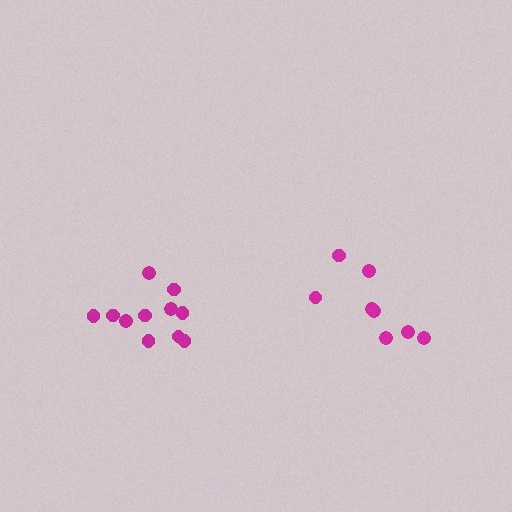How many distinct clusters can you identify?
There are 2 distinct clusters.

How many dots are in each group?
Group 1: 8 dots, Group 2: 11 dots (19 total).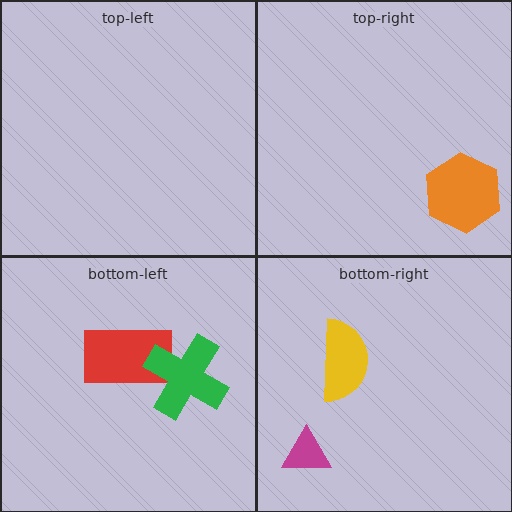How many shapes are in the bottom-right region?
2.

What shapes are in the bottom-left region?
The red rectangle, the green cross.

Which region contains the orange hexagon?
The top-right region.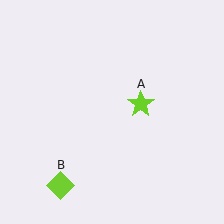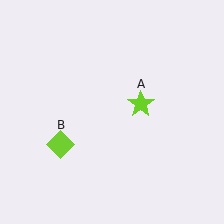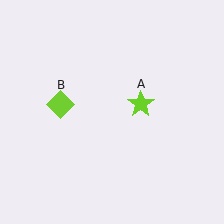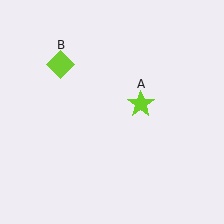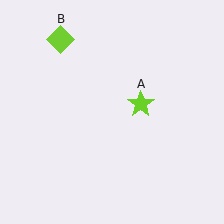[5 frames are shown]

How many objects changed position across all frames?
1 object changed position: lime diamond (object B).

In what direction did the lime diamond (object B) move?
The lime diamond (object B) moved up.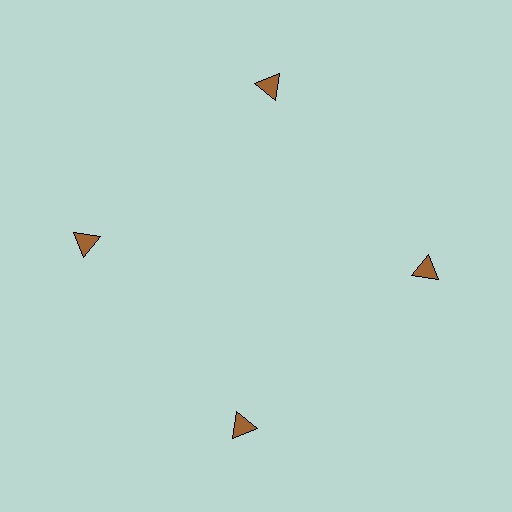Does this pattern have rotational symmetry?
Yes, this pattern has 4-fold rotational symmetry. It looks the same after rotating 90 degrees around the center.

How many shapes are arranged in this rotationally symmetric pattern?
There are 4 shapes, arranged in 4 groups of 1.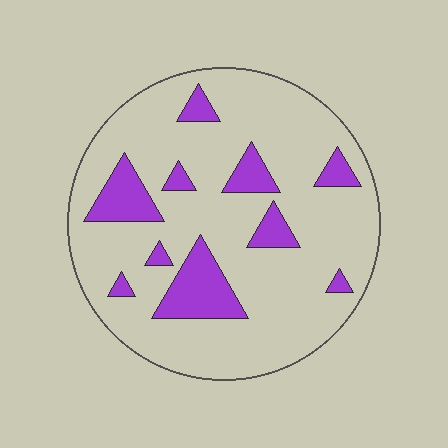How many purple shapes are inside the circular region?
10.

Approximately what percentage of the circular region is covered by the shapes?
Approximately 20%.